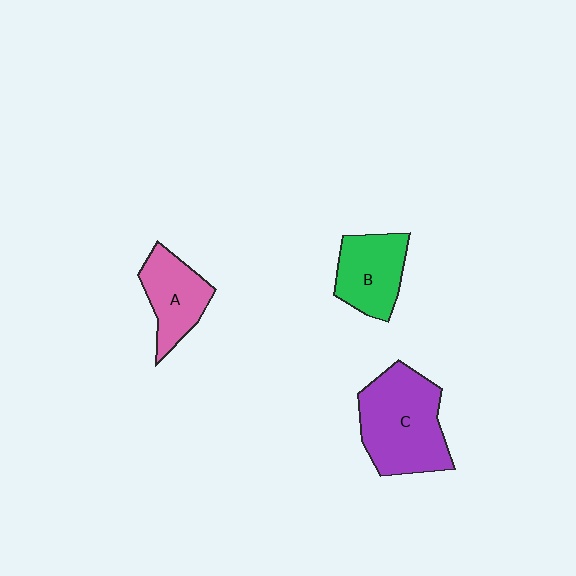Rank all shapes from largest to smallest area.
From largest to smallest: C (purple), B (green), A (pink).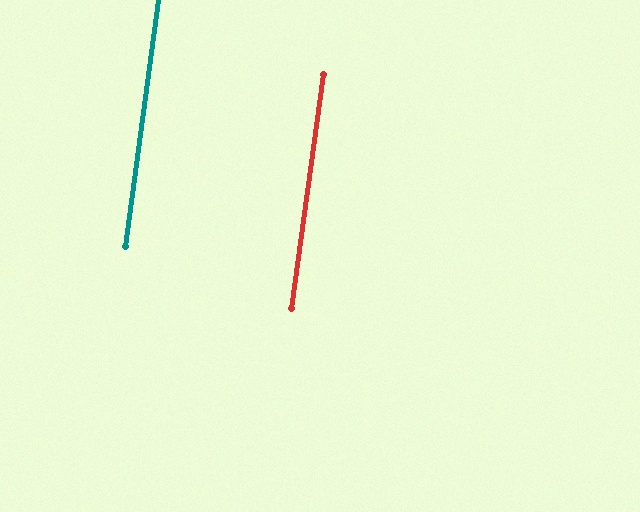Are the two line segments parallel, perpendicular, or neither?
Parallel — their directions differ by only 0.0°.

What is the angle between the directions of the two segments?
Approximately 0 degrees.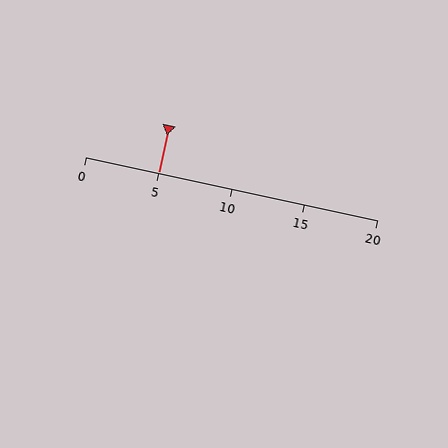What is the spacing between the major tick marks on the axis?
The major ticks are spaced 5 apart.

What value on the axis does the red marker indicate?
The marker indicates approximately 5.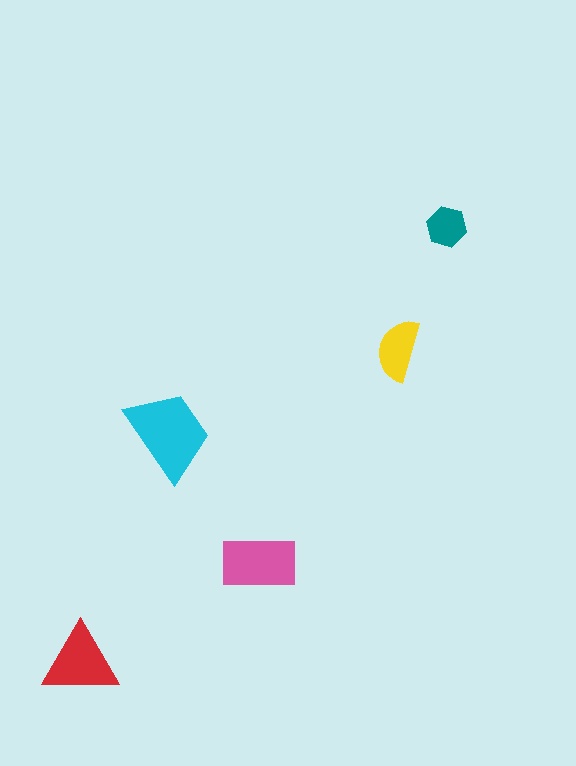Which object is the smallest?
The teal hexagon.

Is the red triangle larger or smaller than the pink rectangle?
Smaller.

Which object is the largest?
The cyan trapezoid.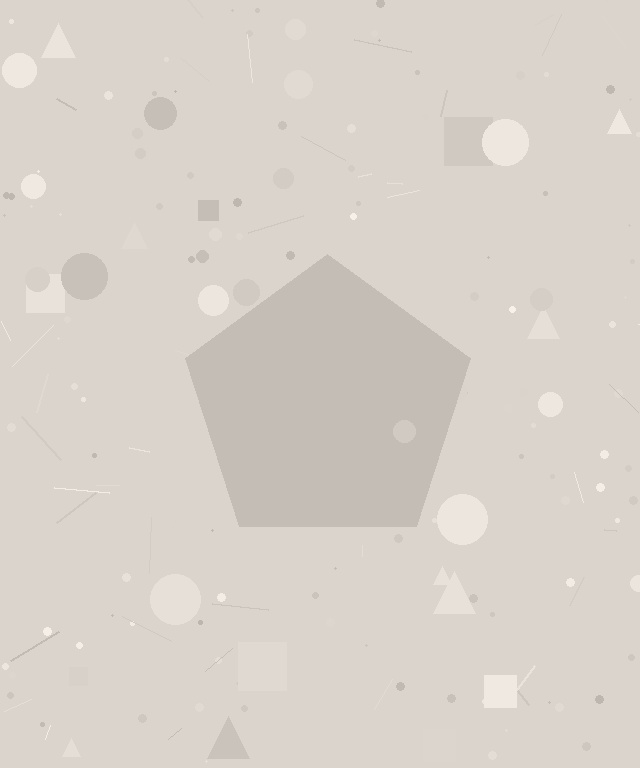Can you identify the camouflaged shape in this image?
The camouflaged shape is a pentagon.